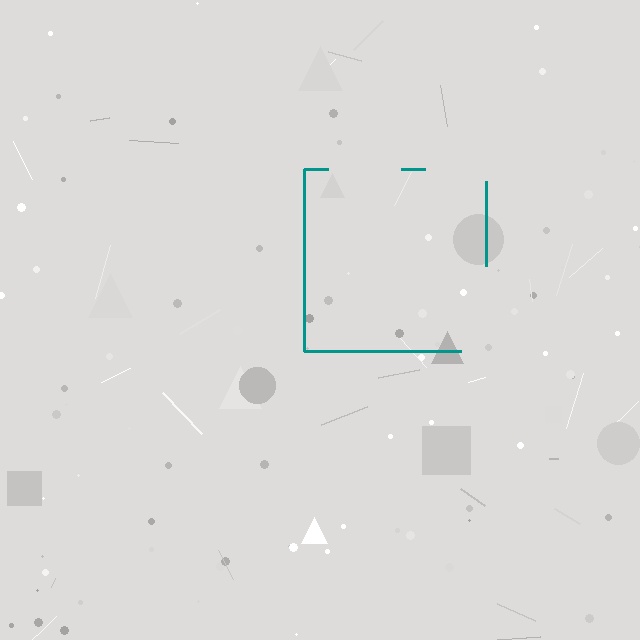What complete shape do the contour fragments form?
The contour fragments form a square.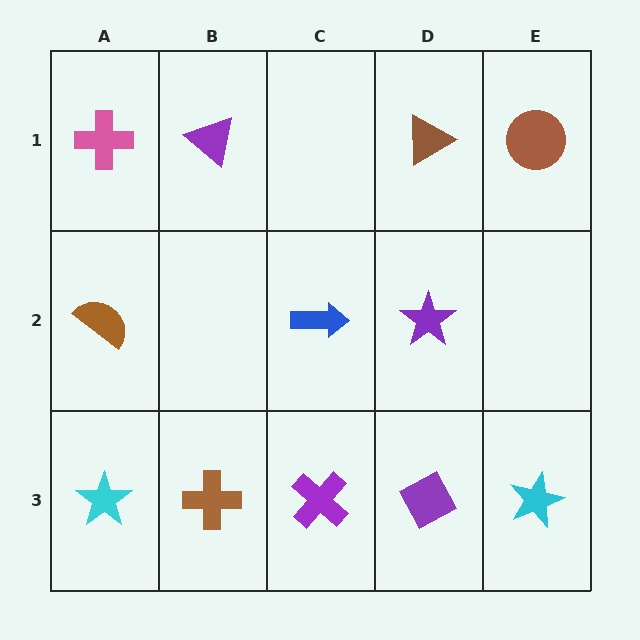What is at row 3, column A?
A cyan star.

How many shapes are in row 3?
5 shapes.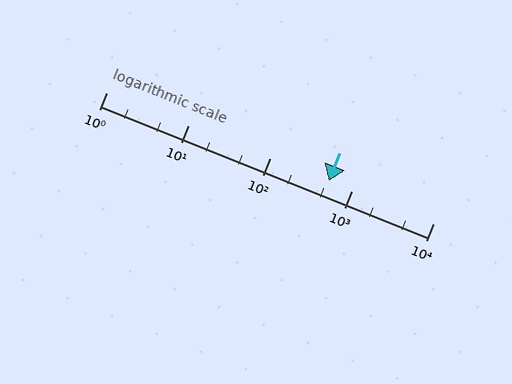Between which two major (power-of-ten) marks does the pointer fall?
The pointer is between 100 and 1000.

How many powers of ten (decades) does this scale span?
The scale spans 4 decades, from 1 to 10000.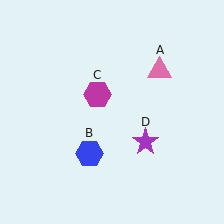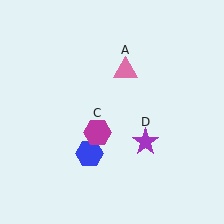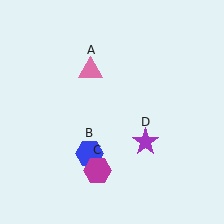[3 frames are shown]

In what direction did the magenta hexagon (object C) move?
The magenta hexagon (object C) moved down.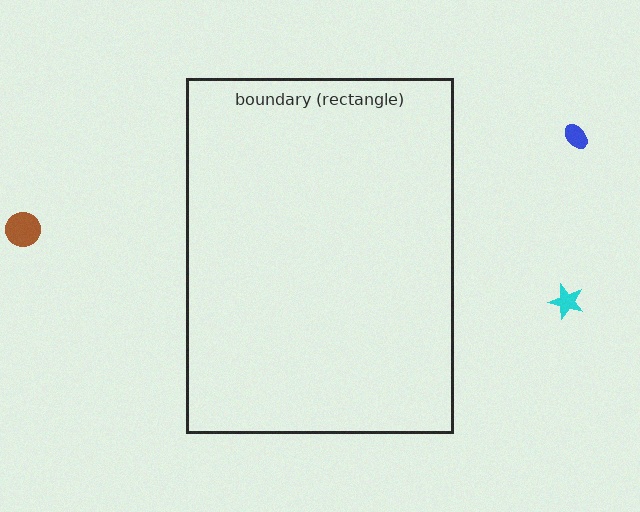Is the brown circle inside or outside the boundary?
Outside.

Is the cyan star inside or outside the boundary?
Outside.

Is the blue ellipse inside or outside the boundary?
Outside.